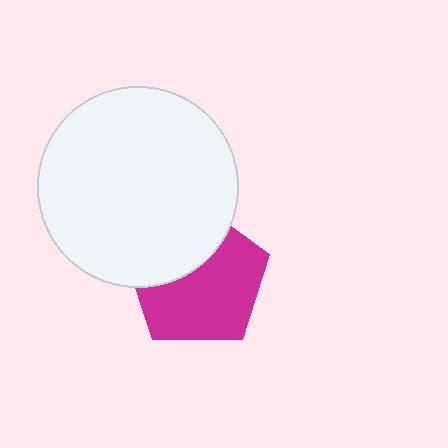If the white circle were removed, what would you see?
You would see the complete magenta pentagon.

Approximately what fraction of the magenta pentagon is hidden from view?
Roughly 37% of the magenta pentagon is hidden behind the white circle.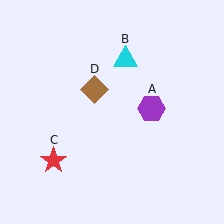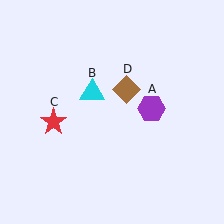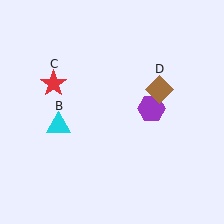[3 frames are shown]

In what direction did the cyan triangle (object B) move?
The cyan triangle (object B) moved down and to the left.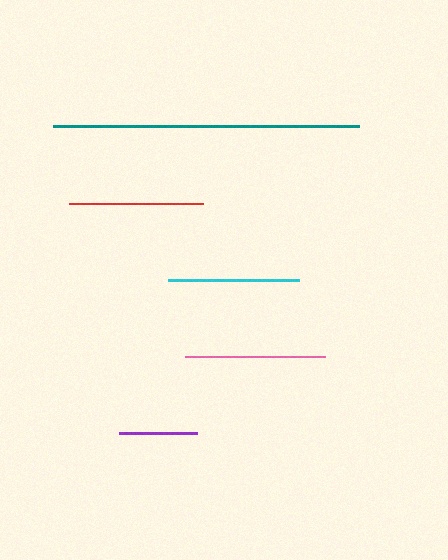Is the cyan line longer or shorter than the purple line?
The cyan line is longer than the purple line.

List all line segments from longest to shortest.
From longest to shortest: teal, pink, red, cyan, purple.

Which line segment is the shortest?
The purple line is the shortest at approximately 78 pixels.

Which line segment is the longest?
The teal line is the longest at approximately 306 pixels.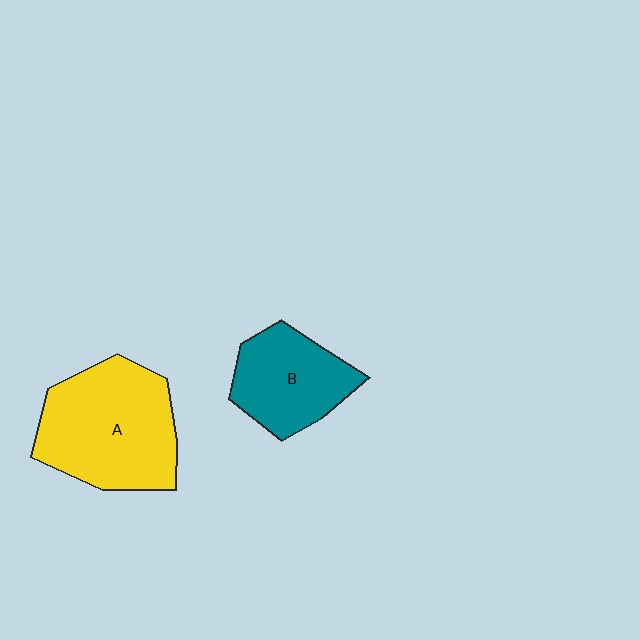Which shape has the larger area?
Shape A (yellow).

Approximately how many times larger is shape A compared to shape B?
Approximately 1.5 times.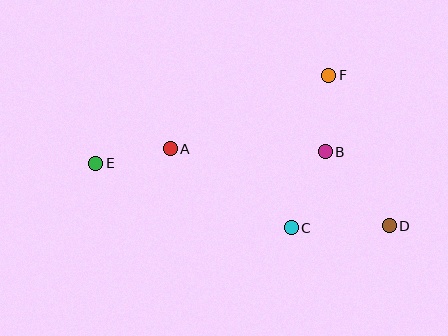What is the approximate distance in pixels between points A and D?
The distance between A and D is approximately 232 pixels.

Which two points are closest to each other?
Points A and E are closest to each other.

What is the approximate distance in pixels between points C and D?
The distance between C and D is approximately 98 pixels.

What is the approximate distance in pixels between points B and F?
The distance between B and F is approximately 77 pixels.